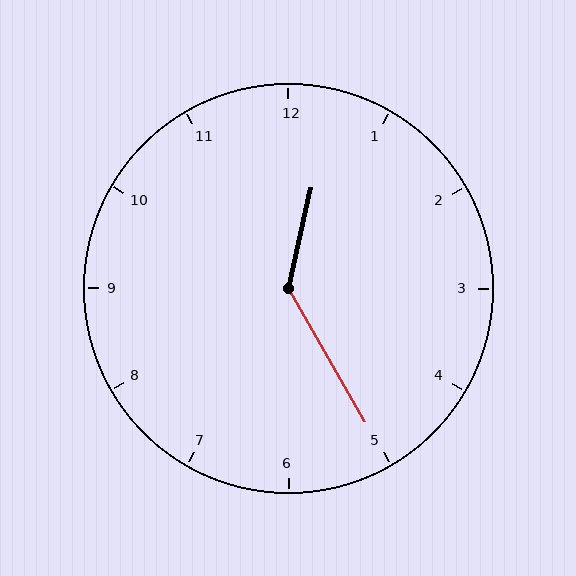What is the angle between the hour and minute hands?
Approximately 138 degrees.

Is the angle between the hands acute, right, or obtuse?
It is obtuse.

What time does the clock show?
12:25.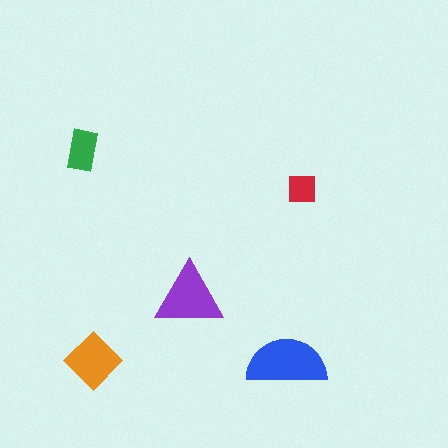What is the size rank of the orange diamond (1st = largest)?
3rd.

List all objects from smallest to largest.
The red square, the green rectangle, the orange diamond, the purple triangle, the blue semicircle.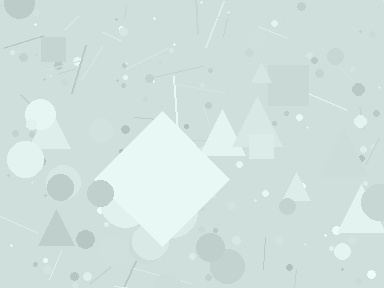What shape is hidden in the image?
A diamond is hidden in the image.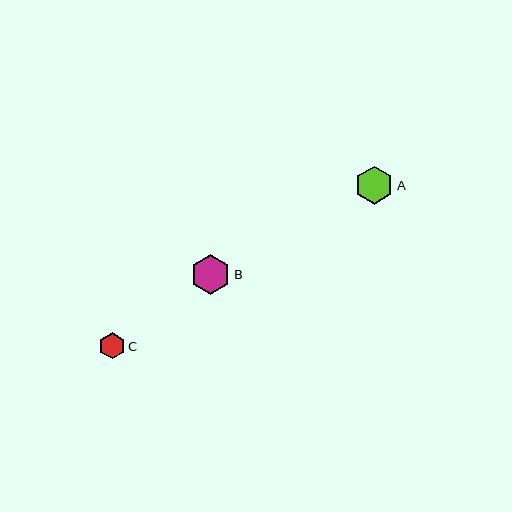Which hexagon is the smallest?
Hexagon C is the smallest with a size of approximately 26 pixels.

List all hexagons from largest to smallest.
From largest to smallest: B, A, C.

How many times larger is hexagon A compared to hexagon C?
Hexagon A is approximately 1.5 times the size of hexagon C.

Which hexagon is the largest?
Hexagon B is the largest with a size of approximately 39 pixels.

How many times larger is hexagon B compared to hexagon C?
Hexagon B is approximately 1.5 times the size of hexagon C.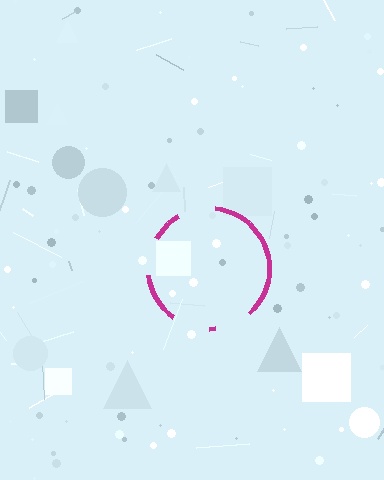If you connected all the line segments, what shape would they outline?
They would outline a circle.